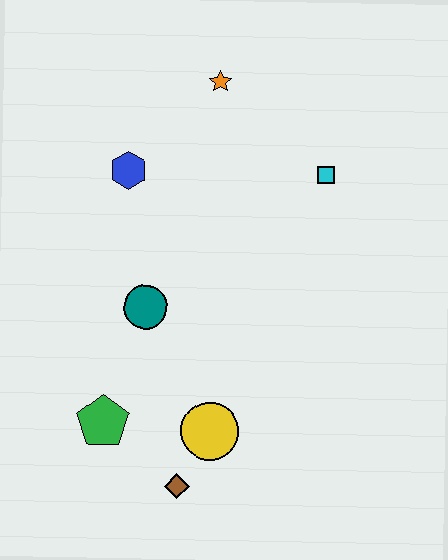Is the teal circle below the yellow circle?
No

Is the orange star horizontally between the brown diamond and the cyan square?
Yes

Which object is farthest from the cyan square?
The brown diamond is farthest from the cyan square.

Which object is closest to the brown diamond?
The yellow circle is closest to the brown diamond.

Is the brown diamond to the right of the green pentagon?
Yes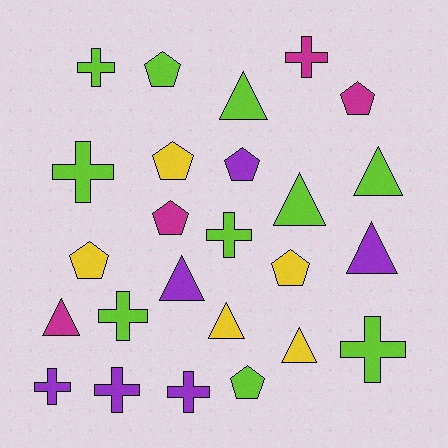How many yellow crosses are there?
There are no yellow crosses.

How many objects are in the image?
There are 25 objects.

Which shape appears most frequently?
Cross, with 9 objects.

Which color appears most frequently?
Lime, with 10 objects.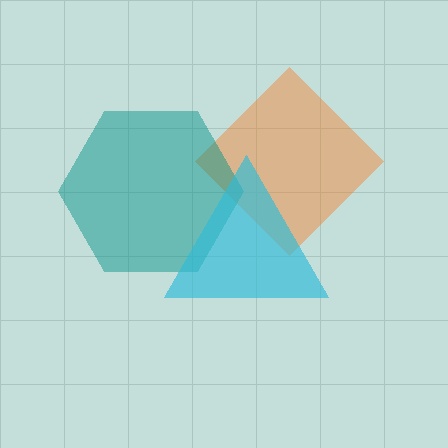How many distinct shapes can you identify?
There are 3 distinct shapes: an orange diamond, a teal hexagon, a cyan triangle.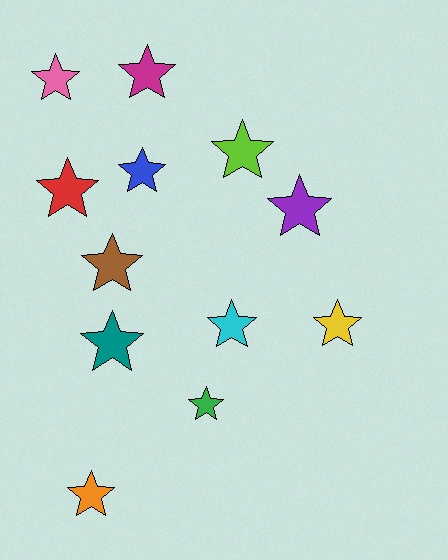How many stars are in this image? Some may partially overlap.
There are 12 stars.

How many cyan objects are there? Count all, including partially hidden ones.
There is 1 cyan object.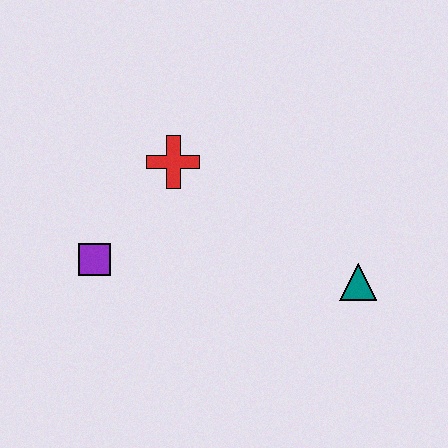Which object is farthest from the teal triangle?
The purple square is farthest from the teal triangle.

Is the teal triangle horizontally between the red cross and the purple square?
No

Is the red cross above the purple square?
Yes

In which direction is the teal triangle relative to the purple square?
The teal triangle is to the right of the purple square.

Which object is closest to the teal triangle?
The red cross is closest to the teal triangle.